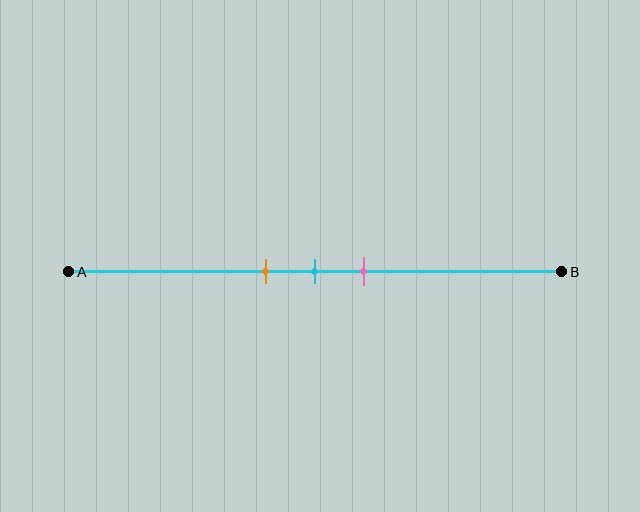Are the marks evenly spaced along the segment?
Yes, the marks are approximately evenly spaced.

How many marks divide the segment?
There are 3 marks dividing the segment.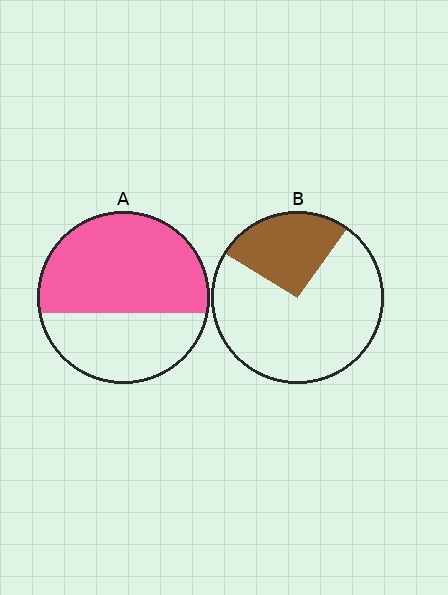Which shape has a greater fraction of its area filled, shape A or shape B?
Shape A.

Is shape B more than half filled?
No.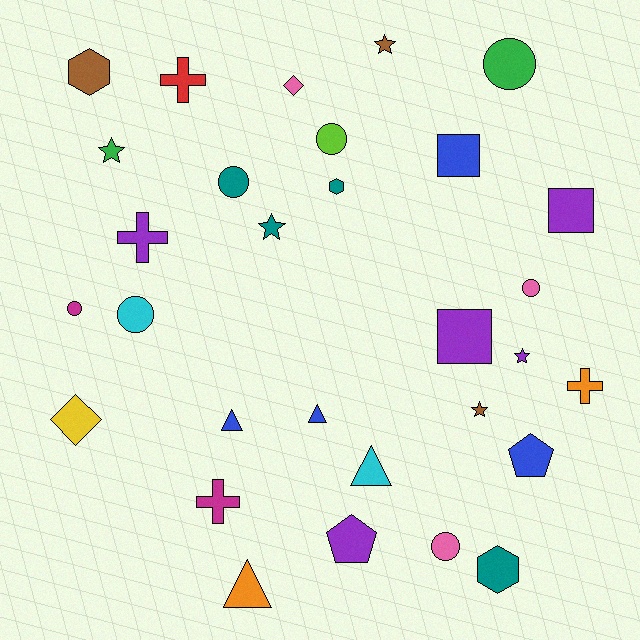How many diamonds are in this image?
There are 2 diamonds.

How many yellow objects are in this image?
There is 1 yellow object.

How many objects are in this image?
There are 30 objects.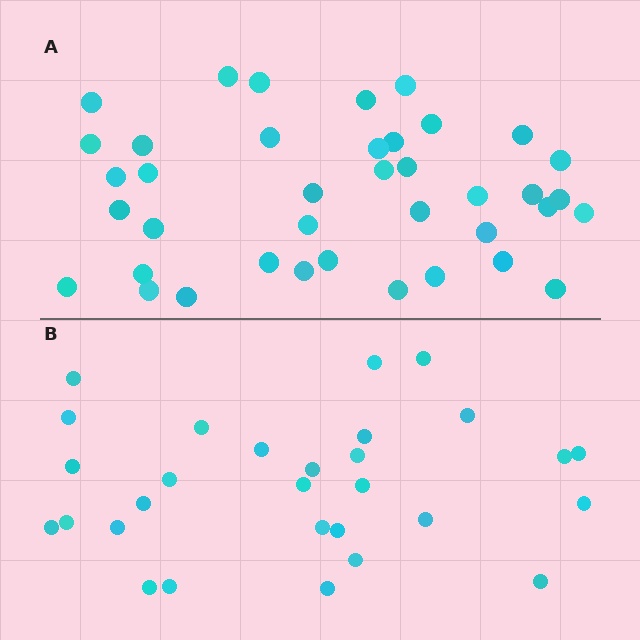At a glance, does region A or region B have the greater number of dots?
Region A (the top region) has more dots.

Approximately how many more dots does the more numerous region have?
Region A has roughly 10 or so more dots than region B.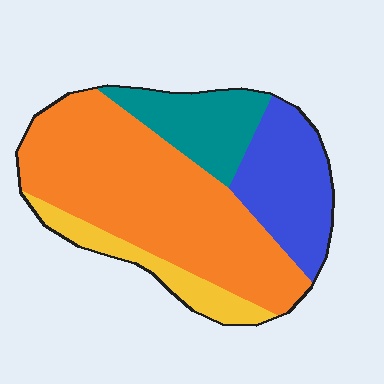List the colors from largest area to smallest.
From largest to smallest: orange, blue, teal, yellow.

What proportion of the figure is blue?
Blue takes up about one fifth (1/5) of the figure.